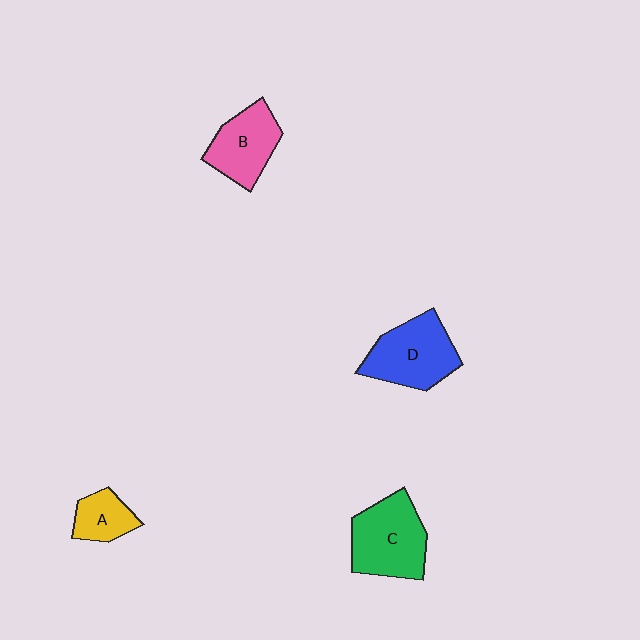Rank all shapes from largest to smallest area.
From largest to smallest: C (green), D (blue), B (pink), A (yellow).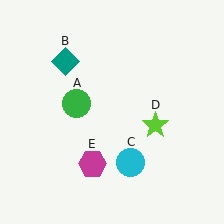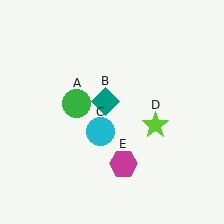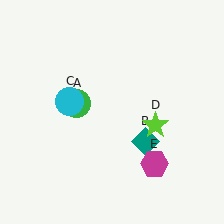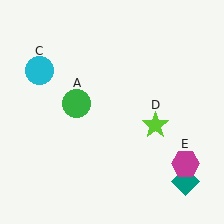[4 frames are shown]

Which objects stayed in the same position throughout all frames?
Green circle (object A) and lime star (object D) remained stationary.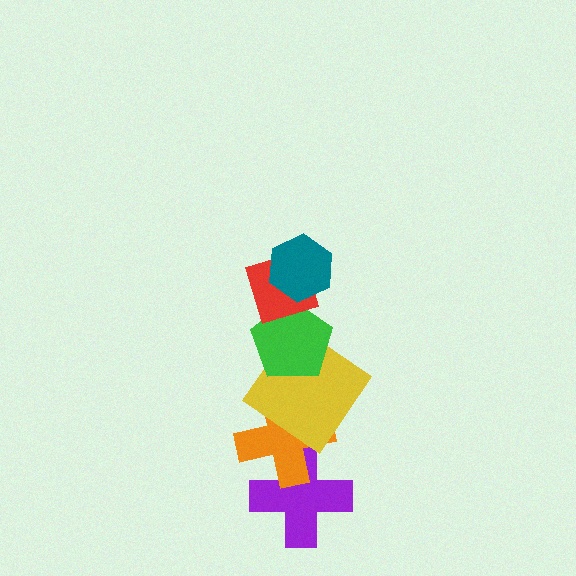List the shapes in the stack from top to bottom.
From top to bottom: the teal hexagon, the red diamond, the green pentagon, the yellow diamond, the orange cross, the purple cross.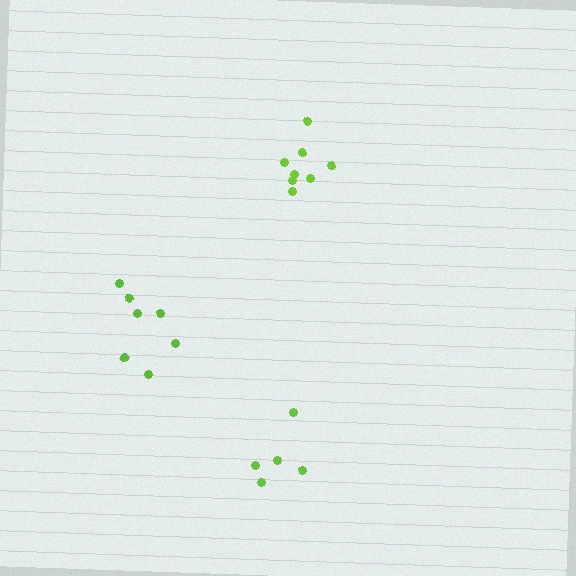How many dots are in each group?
Group 1: 8 dots, Group 2: 7 dots, Group 3: 5 dots (20 total).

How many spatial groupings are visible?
There are 3 spatial groupings.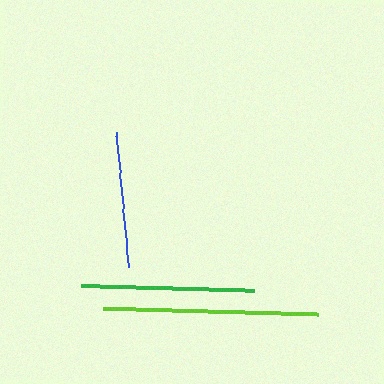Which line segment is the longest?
The lime line is the longest at approximately 215 pixels.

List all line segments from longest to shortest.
From longest to shortest: lime, green, blue.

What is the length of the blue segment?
The blue segment is approximately 136 pixels long.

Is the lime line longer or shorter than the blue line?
The lime line is longer than the blue line.